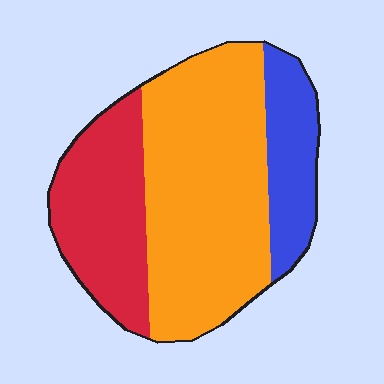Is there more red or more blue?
Red.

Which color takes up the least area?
Blue, at roughly 15%.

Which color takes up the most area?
Orange, at roughly 55%.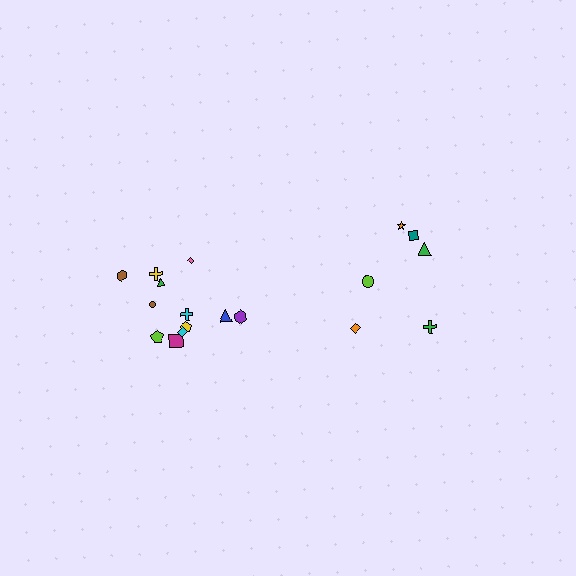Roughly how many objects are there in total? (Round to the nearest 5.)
Roughly 20 objects in total.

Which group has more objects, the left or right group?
The left group.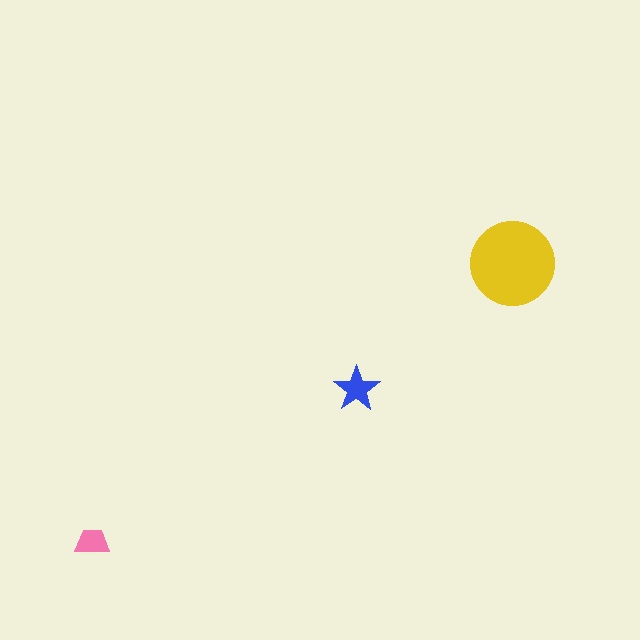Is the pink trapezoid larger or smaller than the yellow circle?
Smaller.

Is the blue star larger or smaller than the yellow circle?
Smaller.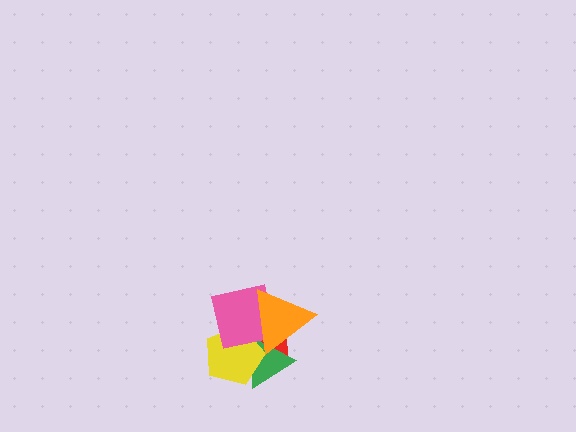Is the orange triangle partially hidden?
No, no other shape covers it.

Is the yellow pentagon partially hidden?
Yes, it is partially covered by another shape.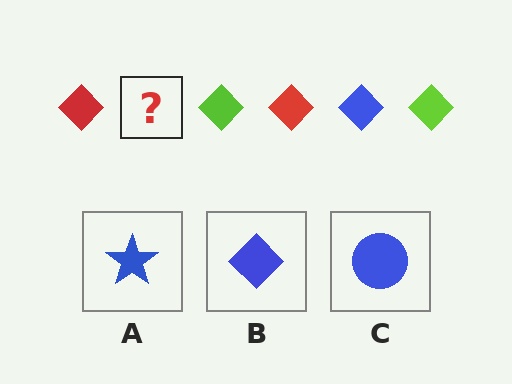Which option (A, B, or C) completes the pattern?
B.